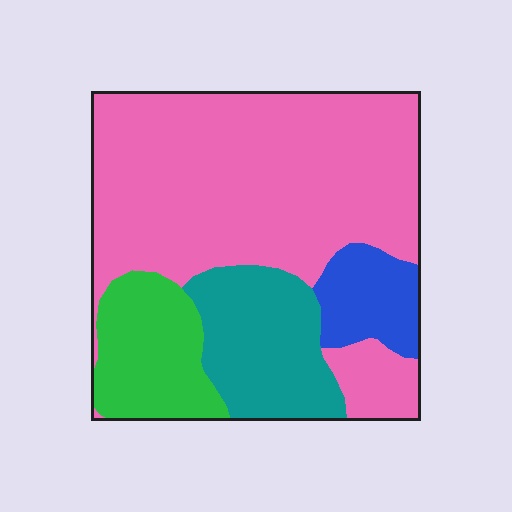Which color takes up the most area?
Pink, at roughly 60%.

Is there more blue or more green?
Green.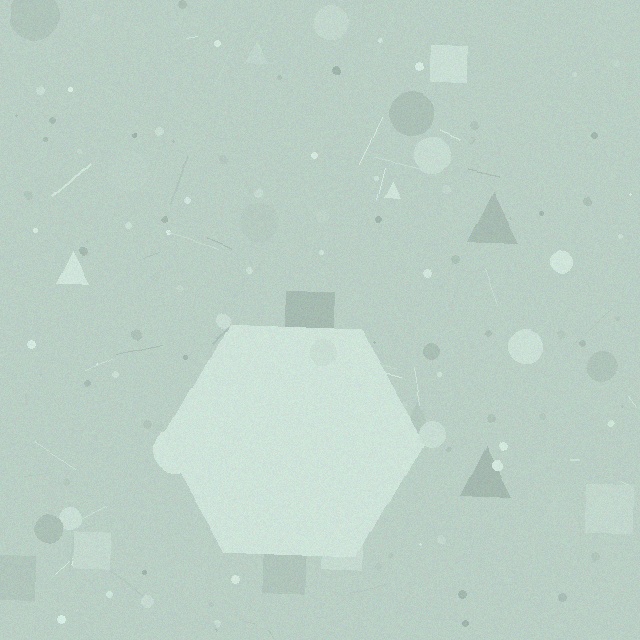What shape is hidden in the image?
A hexagon is hidden in the image.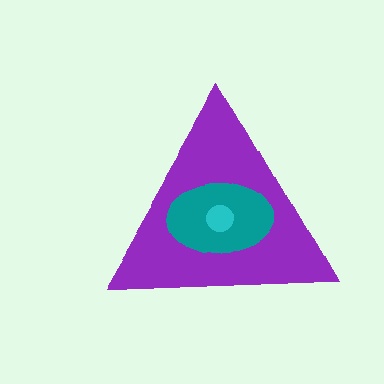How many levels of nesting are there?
3.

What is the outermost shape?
The purple triangle.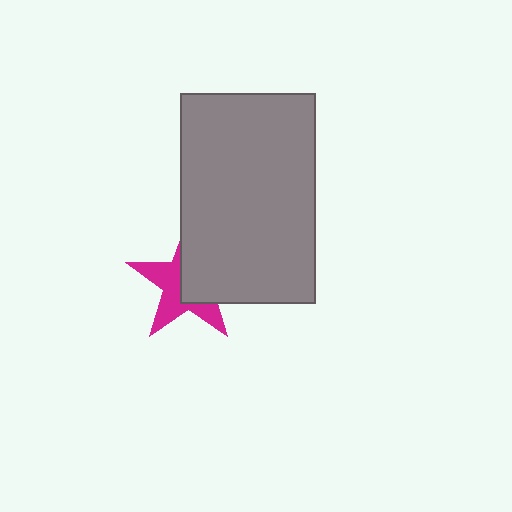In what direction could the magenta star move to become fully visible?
The magenta star could move left. That would shift it out from behind the gray rectangle entirely.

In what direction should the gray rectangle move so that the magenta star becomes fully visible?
The gray rectangle should move right. That is the shortest direction to clear the overlap and leave the magenta star fully visible.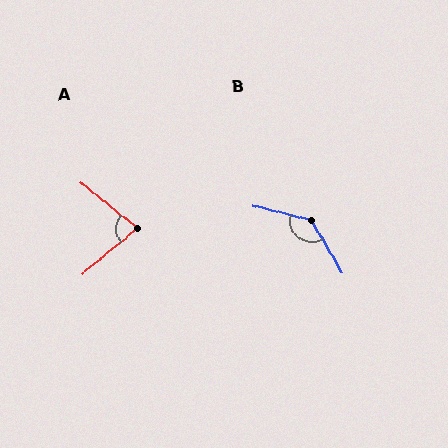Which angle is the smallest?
A, at approximately 79 degrees.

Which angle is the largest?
B, at approximately 134 degrees.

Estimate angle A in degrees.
Approximately 79 degrees.